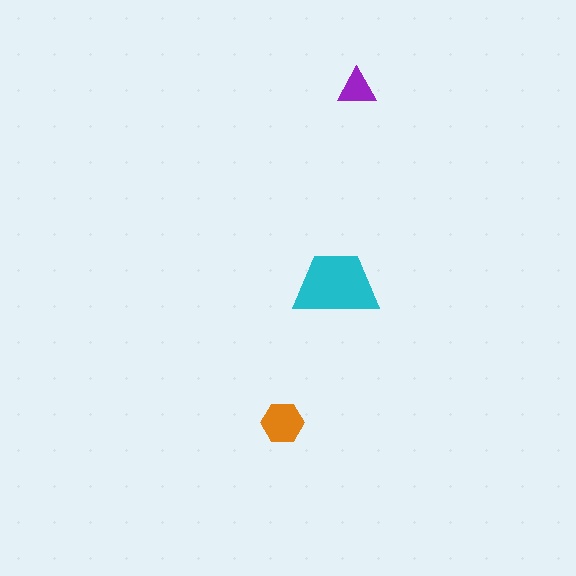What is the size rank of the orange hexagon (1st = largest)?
2nd.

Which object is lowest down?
The orange hexagon is bottommost.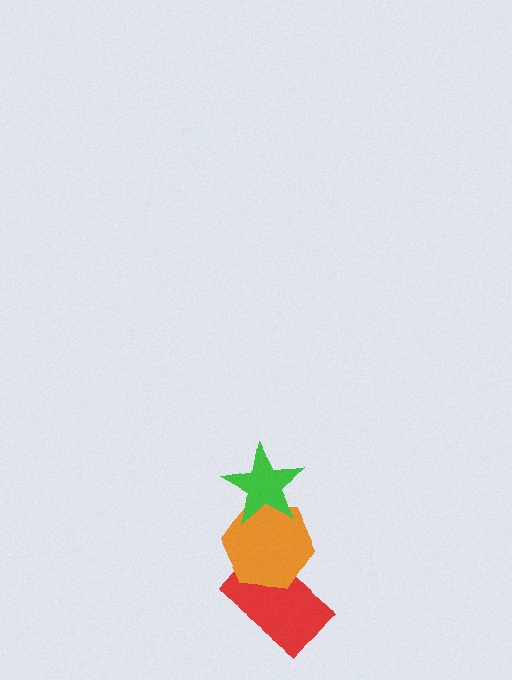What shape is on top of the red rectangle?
The orange hexagon is on top of the red rectangle.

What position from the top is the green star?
The green star is 1st from the top.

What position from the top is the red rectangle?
The red rectangle is 3rd from the top.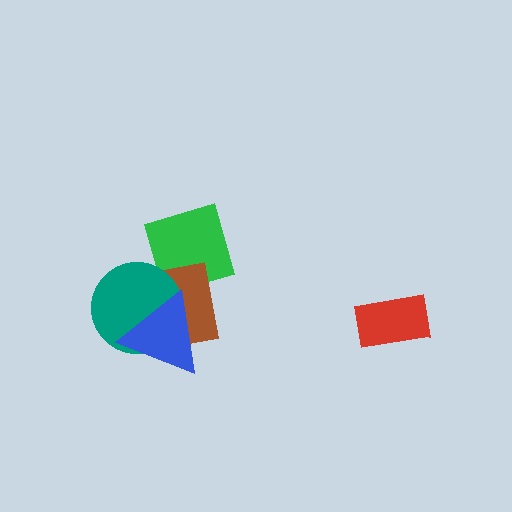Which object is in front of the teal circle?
The blue triangle is in front of the teal circle.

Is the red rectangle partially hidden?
No, no other shape covers it.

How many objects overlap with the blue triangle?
2 objects overlap with the blue triangle.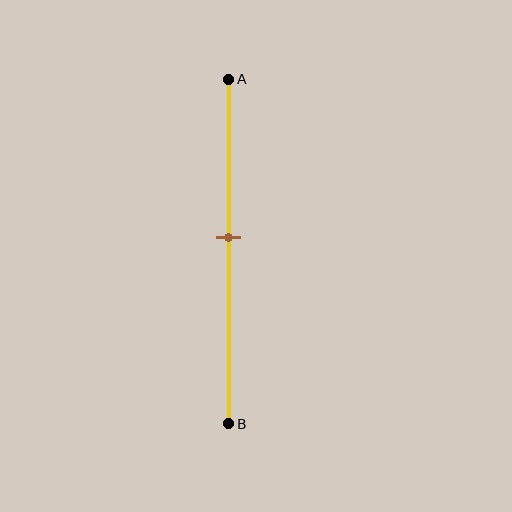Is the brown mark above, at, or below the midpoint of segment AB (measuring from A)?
The brown mark is above the midpoint of segment AB.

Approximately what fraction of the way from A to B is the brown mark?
The brown mark is approximately 45% of the way from A to B.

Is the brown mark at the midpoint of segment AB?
No, the mark is at about 45% from A, not at the 50% midpoint.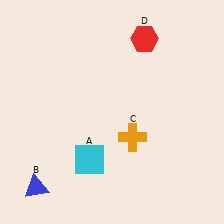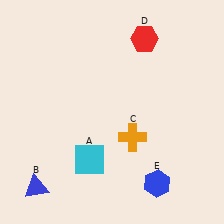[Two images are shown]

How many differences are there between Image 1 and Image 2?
There is 1 difference between the two images.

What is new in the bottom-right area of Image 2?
A blue hexagon (E) was added in the bottom-right area of Image 2.